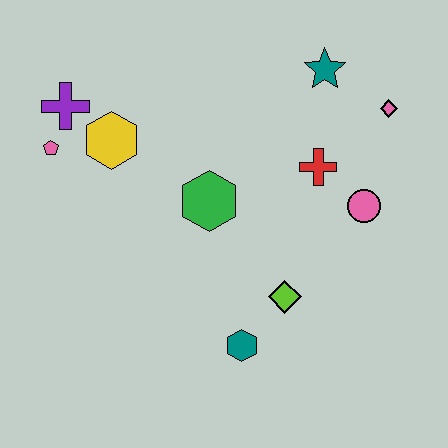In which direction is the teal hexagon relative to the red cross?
The teal hexagon is below the red cross.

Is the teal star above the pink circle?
Yes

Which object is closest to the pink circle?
The red cross is closest to the pink circle.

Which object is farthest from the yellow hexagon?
The pink diamond is farthest from the yellow hexagon.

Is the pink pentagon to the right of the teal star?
No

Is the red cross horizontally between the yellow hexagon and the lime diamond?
No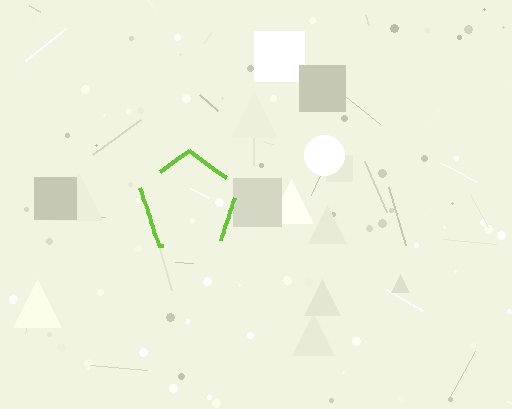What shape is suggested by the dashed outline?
The dashed outline suggests a pentagon.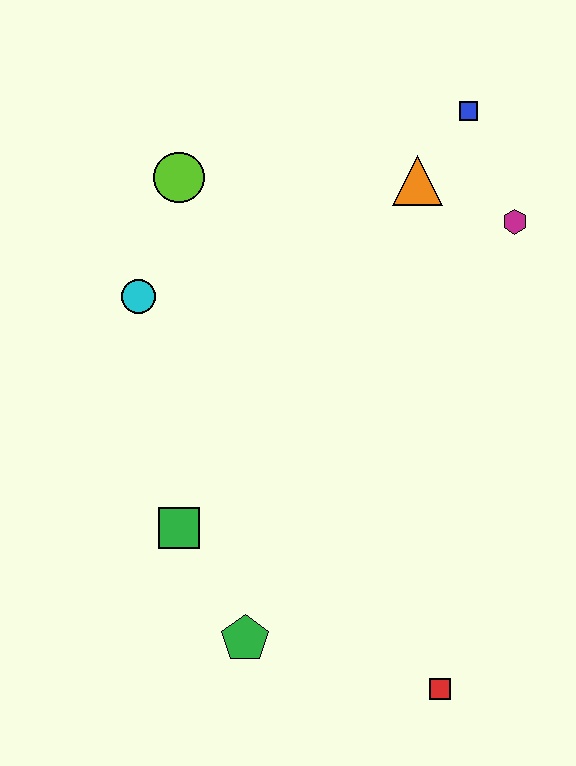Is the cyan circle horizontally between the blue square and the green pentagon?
No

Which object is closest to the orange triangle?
The blue square is closest to the orange triangle.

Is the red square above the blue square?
No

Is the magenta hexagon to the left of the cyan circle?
No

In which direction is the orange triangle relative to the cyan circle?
The orange triangle is to the right of the cyan circle.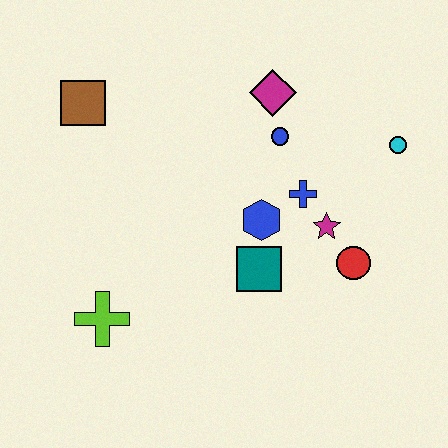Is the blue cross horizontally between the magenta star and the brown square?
Yes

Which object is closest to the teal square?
The blue hexagon is closest to the teal square.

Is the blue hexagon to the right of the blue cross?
No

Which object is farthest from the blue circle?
The lime cross is farthest from the blue circle.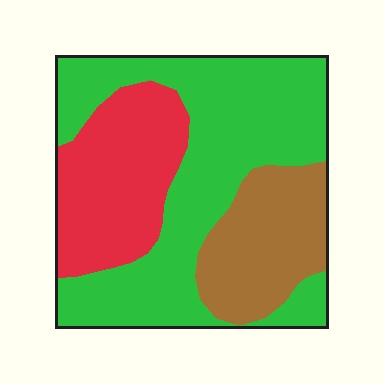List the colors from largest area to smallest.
From largest to smallest: green, red, brown.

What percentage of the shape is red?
Red takes up about one quarter (1/4) of the shape.